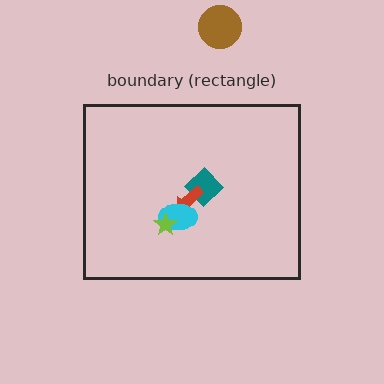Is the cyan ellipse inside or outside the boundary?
Inside.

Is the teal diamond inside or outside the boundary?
Inside.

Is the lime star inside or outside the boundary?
Inside.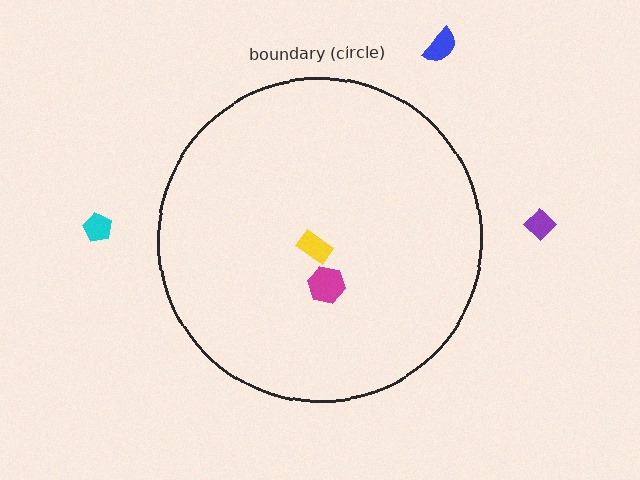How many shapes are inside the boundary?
2 inside, 3 outside.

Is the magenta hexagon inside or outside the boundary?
Inside.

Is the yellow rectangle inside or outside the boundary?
Inside.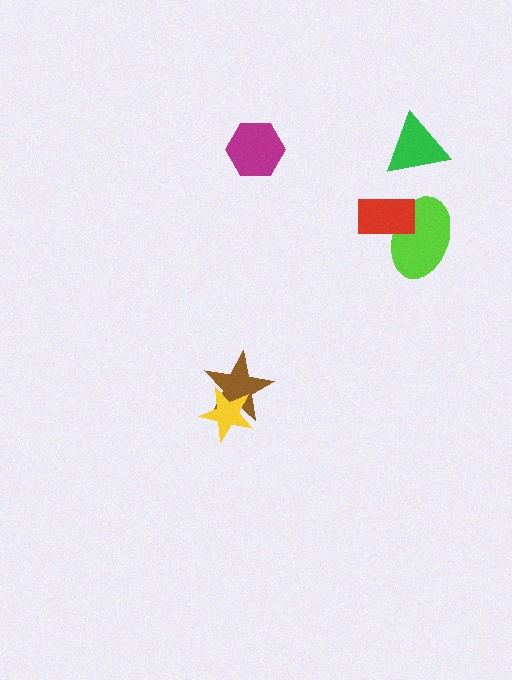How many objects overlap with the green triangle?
0 objects overlap with the green triangle.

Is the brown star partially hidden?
Yes, it is partially covered by another shape.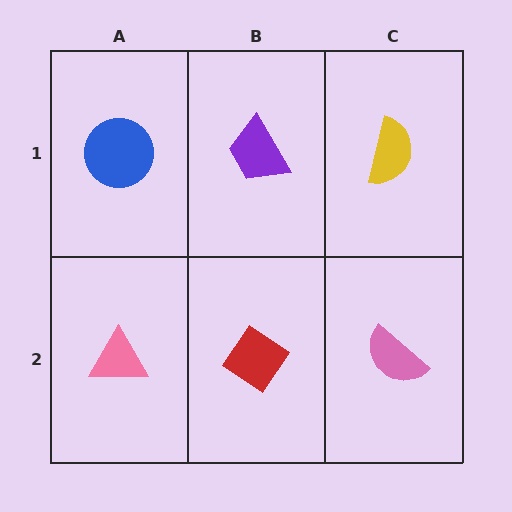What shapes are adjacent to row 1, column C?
A pink semicircle (row 2, column C), a purple trapezoid (row 1, column B).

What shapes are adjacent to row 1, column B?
A red diamond (row 2, column B), a blue circle (row 1, column A), a yellow semicircle (row 1, column C).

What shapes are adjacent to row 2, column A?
A blue circle (row 1, column A), a red diamond (row 2, column B).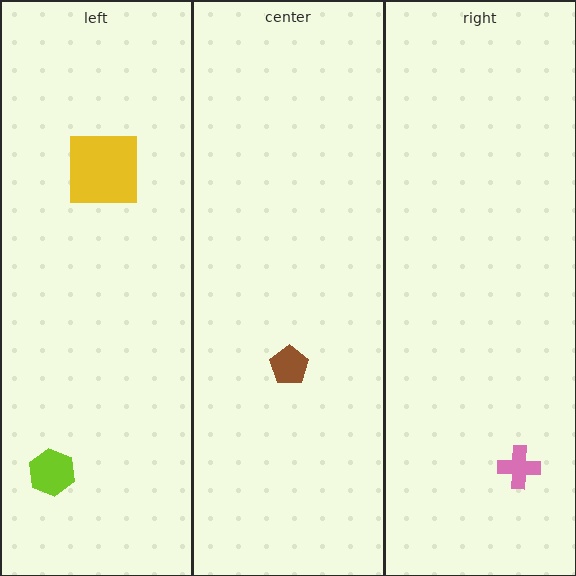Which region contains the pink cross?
The right region.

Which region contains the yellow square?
The left region.